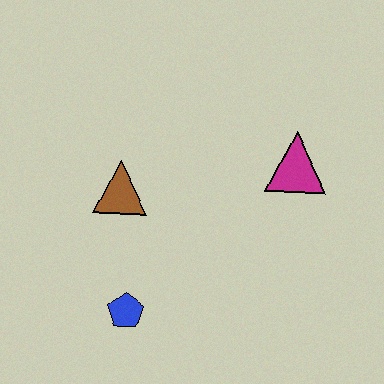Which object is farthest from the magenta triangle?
The blue pentagon is farthest from the magenta triangle.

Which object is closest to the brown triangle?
The blue pentagon is closest to the brown triangle.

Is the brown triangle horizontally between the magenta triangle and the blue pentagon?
No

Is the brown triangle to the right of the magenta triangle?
No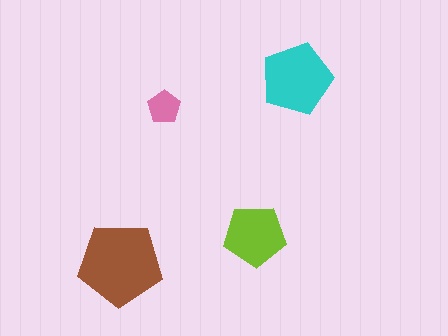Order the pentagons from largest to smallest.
the brown one, the cyan one, the lime one, the pink one.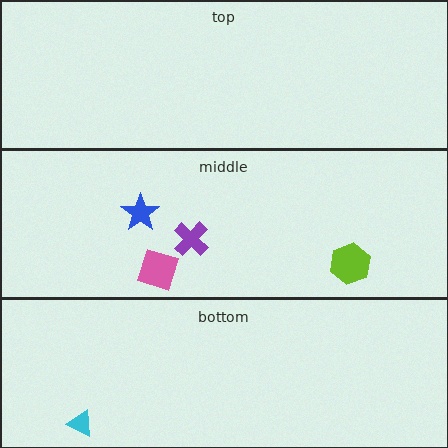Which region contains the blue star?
The middle region.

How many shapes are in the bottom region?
1.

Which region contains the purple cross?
The middle region.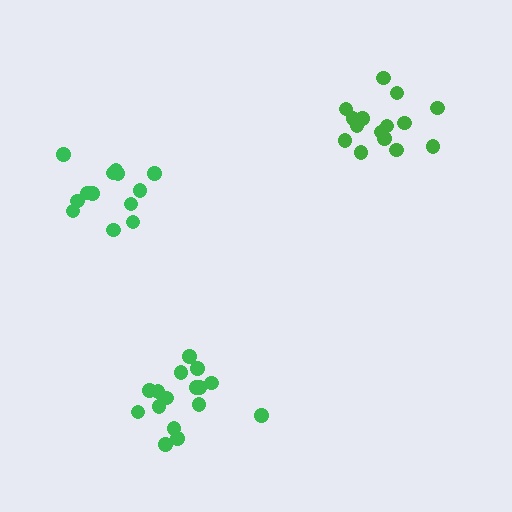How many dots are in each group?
Group 1: 15 dots, Group 2: 16 dots, Group 3: 13 dots (44 total).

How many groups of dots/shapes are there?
There are 3 groups.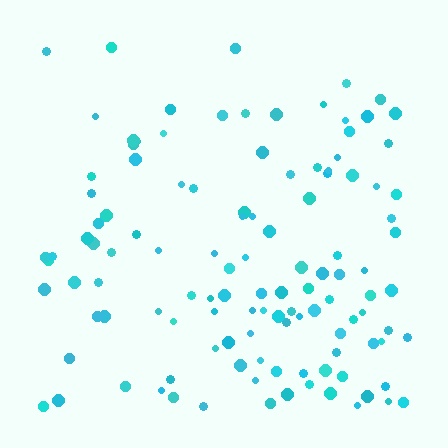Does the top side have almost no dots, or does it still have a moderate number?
Still a moderate number, just noticeably fewer than the bottom.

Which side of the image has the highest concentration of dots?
The bottom.